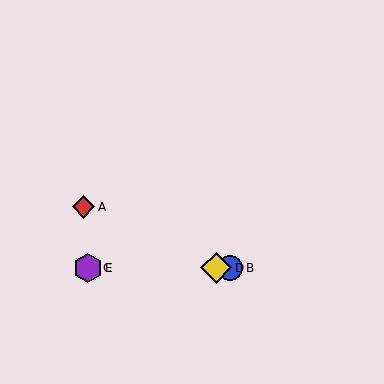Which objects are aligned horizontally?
Objects B, C, D, E are aligned horizontally.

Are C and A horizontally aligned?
No, C is at y≈268 and A is at y≈207.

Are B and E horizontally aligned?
Yes, both are at y≈268.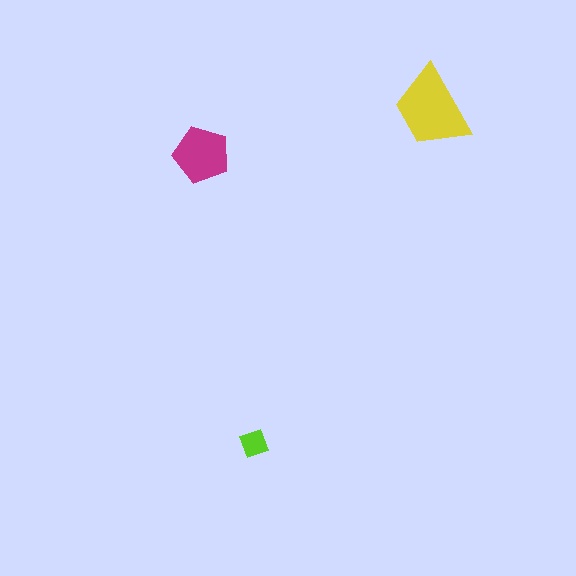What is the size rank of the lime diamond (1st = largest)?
3rd.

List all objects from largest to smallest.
The yellow trapezoid, the magenta pentagon, the lime diamond.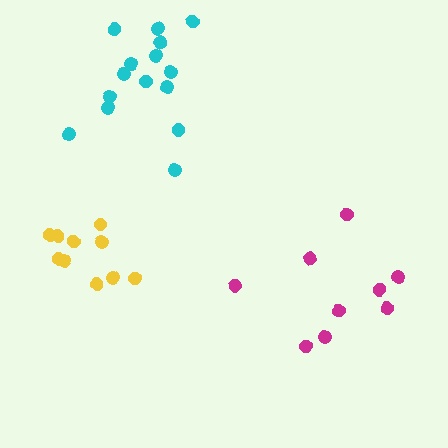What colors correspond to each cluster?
The clusters are colored: magenta, cyan, yellow.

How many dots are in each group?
Group 1: 9 dots, Group 2: 15 dots, Group 3: 10 dots (34 total).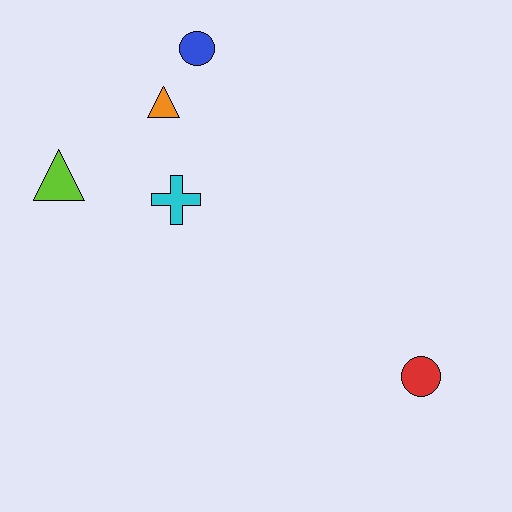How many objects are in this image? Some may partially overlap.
There are 5 objects.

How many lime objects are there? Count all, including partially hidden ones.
There is 1 lime object.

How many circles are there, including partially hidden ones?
There are 2 circles.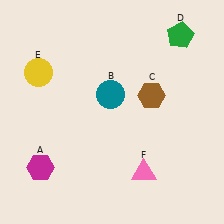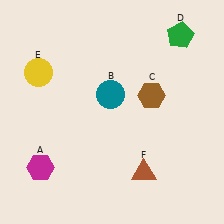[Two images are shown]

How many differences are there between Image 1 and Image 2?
There is 1 difference between the two images.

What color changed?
The triangle (F) changed from pink in Image 1 to brown in Image 2.